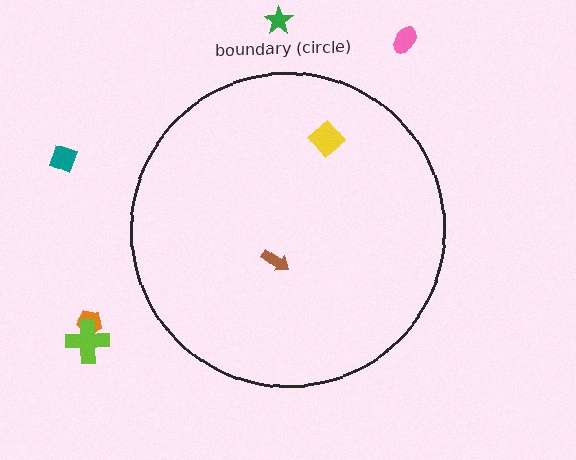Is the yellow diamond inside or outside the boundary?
Inside.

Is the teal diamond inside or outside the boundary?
Outside.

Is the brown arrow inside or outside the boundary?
Inside.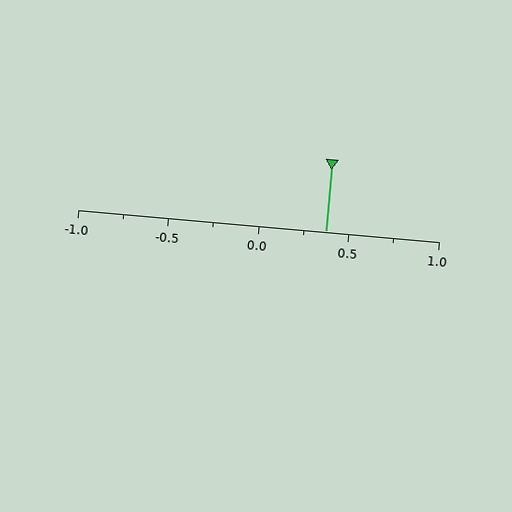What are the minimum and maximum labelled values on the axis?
The axis runs from -1.0 to 1.0.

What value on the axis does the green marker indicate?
The marker indicates approximately 0.38.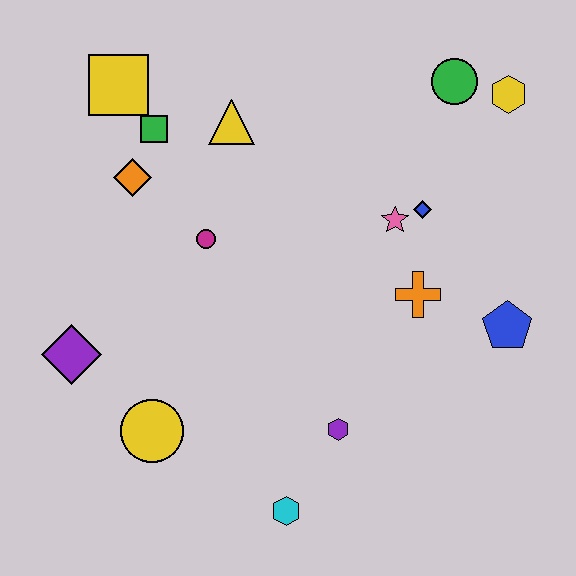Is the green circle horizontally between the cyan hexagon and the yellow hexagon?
Yes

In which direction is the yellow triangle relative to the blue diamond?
The yellow triangle is to the left of the blue diamond.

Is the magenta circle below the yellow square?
Yes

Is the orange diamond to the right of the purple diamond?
Yes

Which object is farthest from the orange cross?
The yellow square is farthest from the orange cross.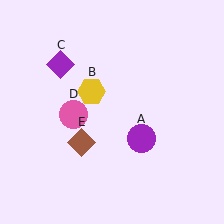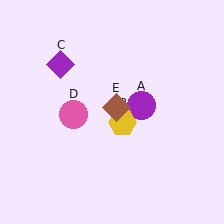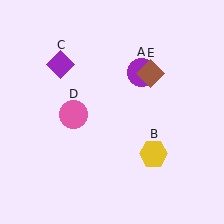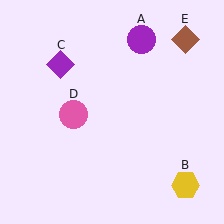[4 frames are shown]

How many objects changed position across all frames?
3 objects changed position: purple circle (object A), yellow hexagon (object B), brown diamond (object E).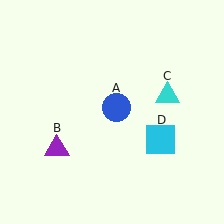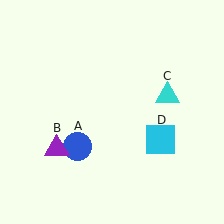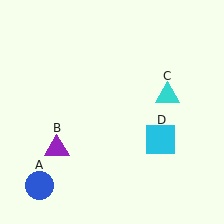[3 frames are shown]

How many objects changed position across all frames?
1 object changed position: blue circle (object A).